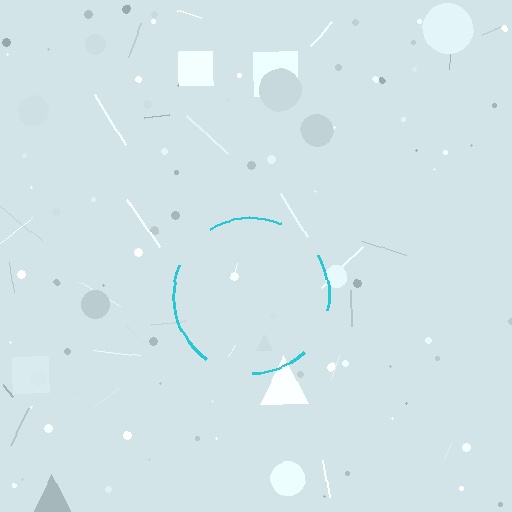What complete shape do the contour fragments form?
The contour fragments form a circle.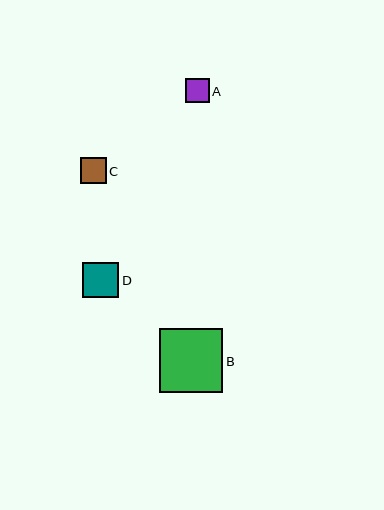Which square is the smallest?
Square A is the smallest with a size of approximately 24 pixels.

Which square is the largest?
Square B is the largest with a size of approximately 64 pixels.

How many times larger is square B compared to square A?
Square B is approximately 2.7 times the size of square A.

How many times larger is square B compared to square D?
Square B is approximately 1.8 times the size of square D.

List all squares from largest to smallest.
From largest to smallest: B, D, C, A.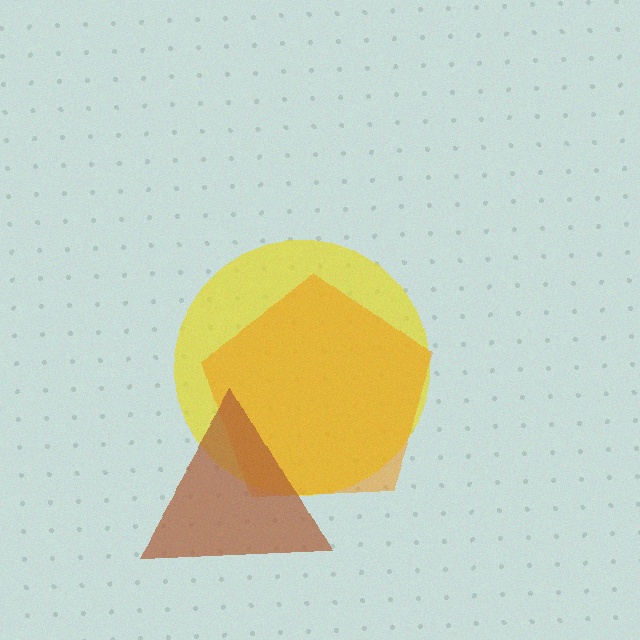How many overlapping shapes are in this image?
There are 3 overlapping shapes in the image.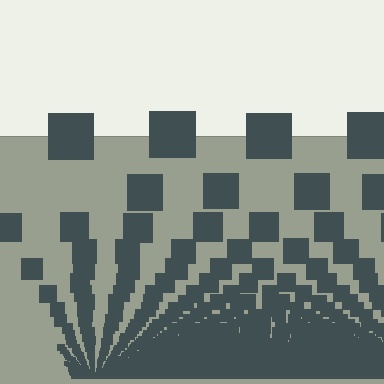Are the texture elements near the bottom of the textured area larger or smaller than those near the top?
Smaller. The gradient is inverted — elements near the bottom are smaller and denser.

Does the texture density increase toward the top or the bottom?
Density increases toward the bottom.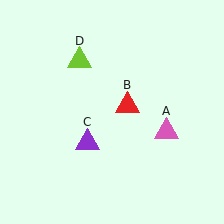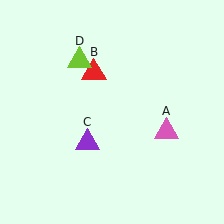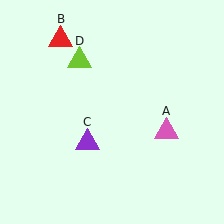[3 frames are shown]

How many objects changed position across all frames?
1 object changed position: red triangle (object B).